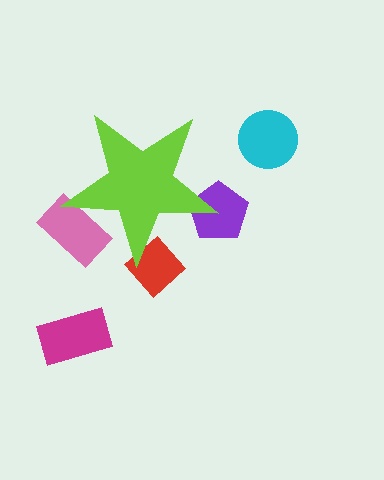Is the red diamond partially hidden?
Yes, the red diamond is partially hidden behind the lime star.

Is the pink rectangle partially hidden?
Yes, the pink rectangle is partially hidden behind the lime star.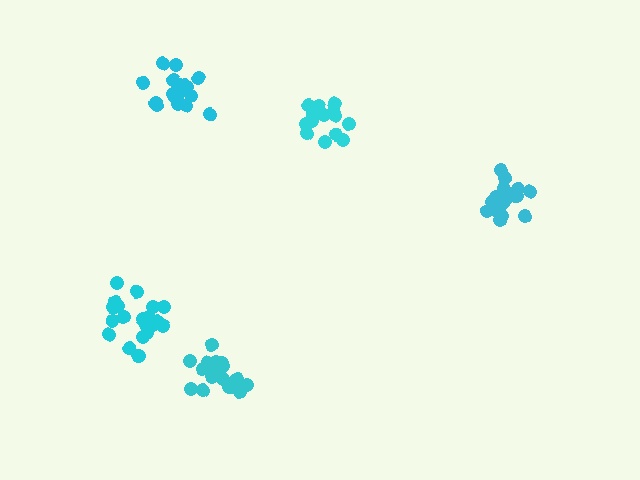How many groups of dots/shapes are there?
There are 5 groups.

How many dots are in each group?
Group 1: 15 dots, Group 2: 20 dots, Group 3: 18 dots, Group 4: 20 dots, Group 5: 20 dots (93 total).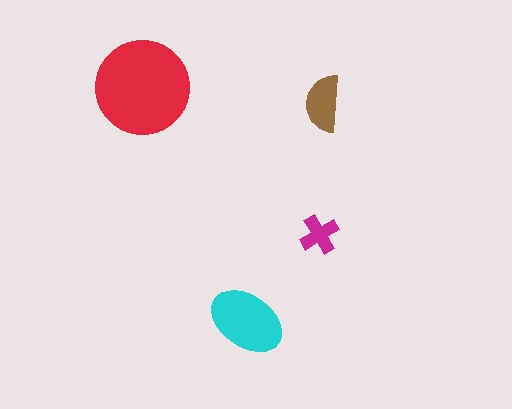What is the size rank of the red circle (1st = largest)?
1st.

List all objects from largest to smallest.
The red circle, the cyan ellipse, the brown semicircle, the magenta cross.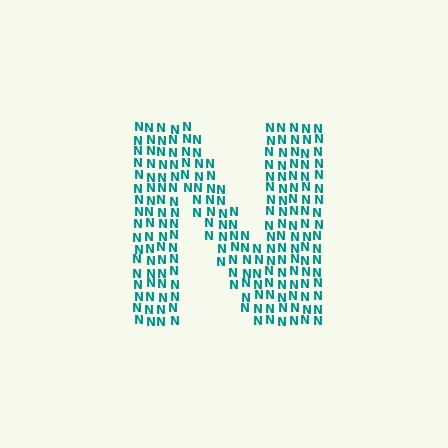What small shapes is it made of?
It is made of small letter N's.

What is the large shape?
The large shape is the letter N.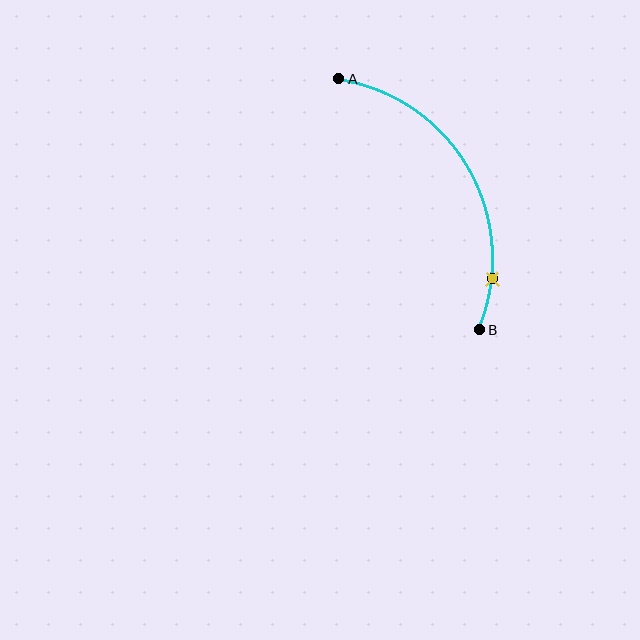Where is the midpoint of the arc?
The arc midpoint is the point on the curve farthest from the straight line joining A and B. It sits to the right of that line.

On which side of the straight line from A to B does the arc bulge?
The arc bulges to the right of the straight line connecting A and B.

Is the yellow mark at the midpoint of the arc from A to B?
No. The yellow mark lies on the arc but is closer to endpoint B. The arc midpoint would be at the point on the curve equidistant along the arc from both A and B.